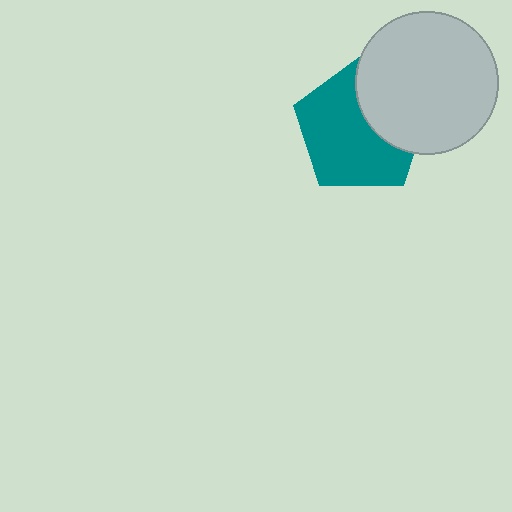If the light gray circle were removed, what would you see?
You would see the complete teal pentagon.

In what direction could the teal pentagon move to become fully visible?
The teal pentagon could move left. That would shift it out from behind the light gray circle entirely.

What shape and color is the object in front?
The object in front is a light gray circle.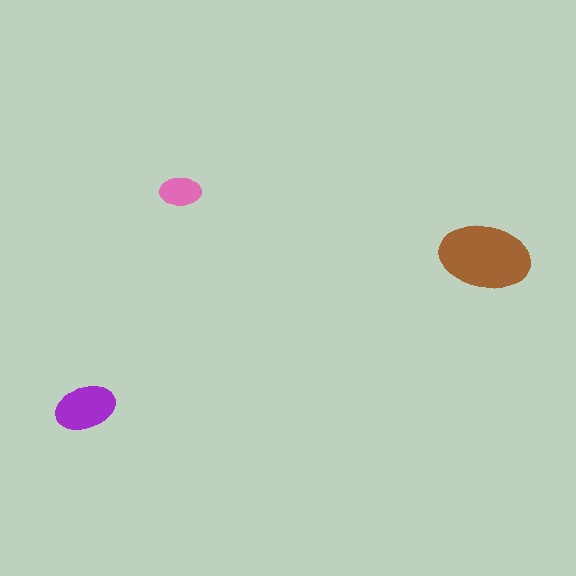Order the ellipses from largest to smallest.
the brown one, the purple one, the pink one.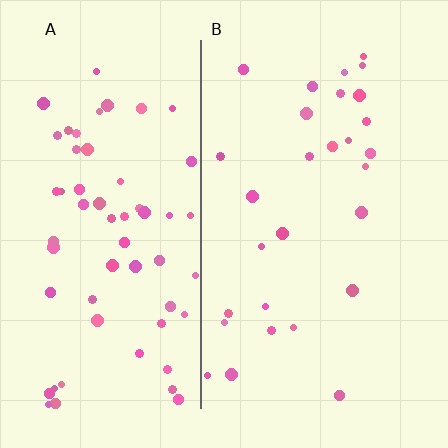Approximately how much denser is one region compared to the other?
Approximately 2.1× — region A over region B.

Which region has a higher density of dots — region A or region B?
A (the left).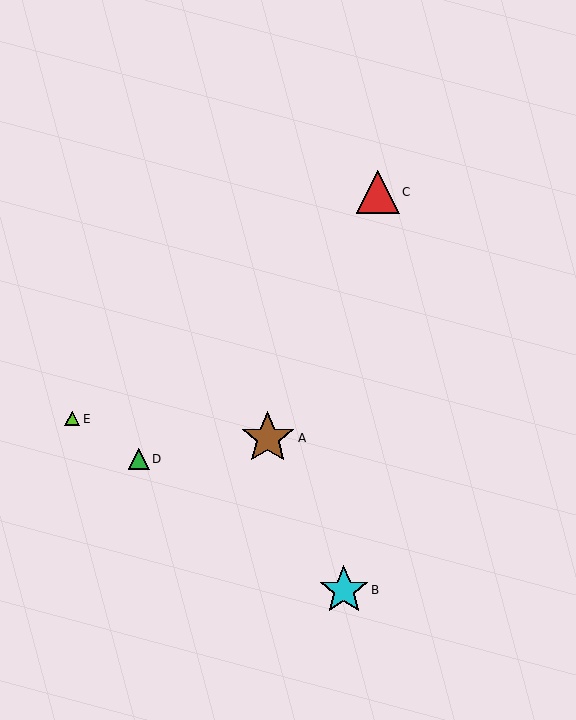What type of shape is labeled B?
Shape B is a cyan star.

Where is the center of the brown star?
The center of the brown star is at (268, 438).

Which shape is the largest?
The brown star (labeled A) is the largest.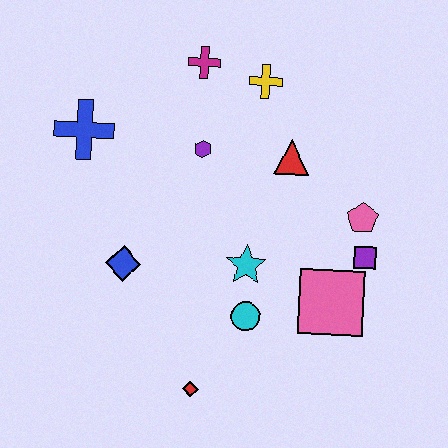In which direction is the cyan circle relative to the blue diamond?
The cyan circle is to the right of the blue diamond.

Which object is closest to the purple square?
The pink pentagon is closest to the purple square.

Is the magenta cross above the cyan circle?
Yes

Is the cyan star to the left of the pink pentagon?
Yes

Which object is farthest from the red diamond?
The magenta cross is farthest from the red diamond.